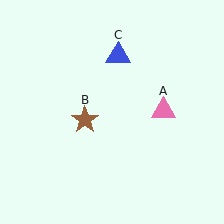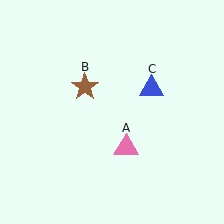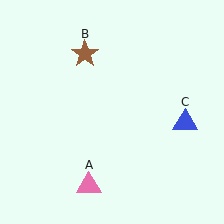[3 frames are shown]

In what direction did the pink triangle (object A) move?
The pink triangle (object A) moved down and to the left.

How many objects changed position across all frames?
3 objects changed position: pink triangle (object A), brown star (object B), blue triangle (object C).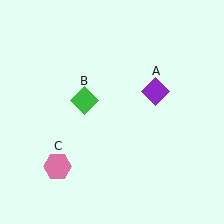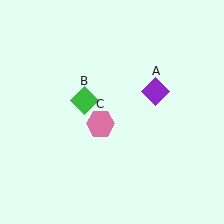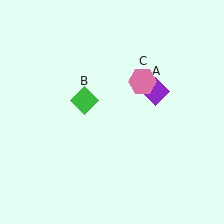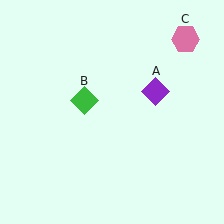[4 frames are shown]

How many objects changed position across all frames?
1 object changed position: pink hexagon (object C).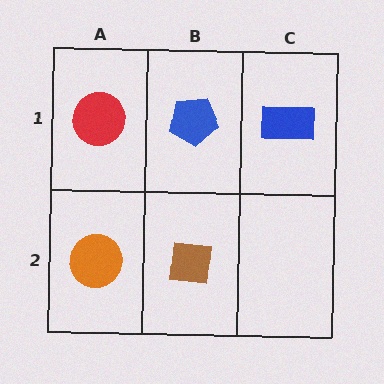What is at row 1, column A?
A red circle.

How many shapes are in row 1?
3 shapes.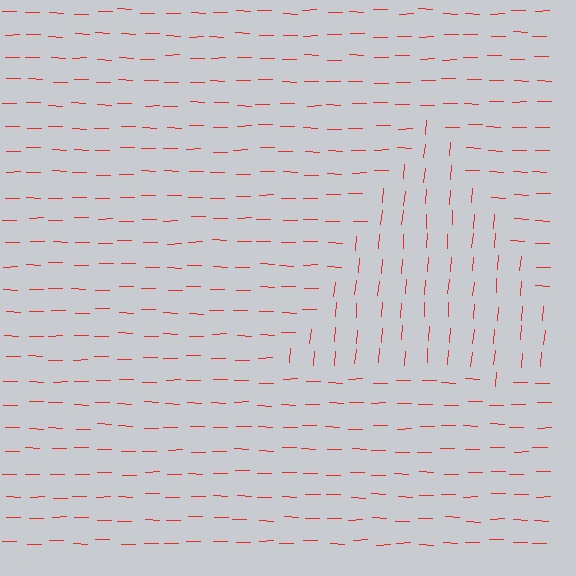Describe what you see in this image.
The image is filled with small red line segments. A triangle region in the image has lines oriented differently from the surrounding lines, creating a visible texture boundary.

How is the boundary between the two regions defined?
The boundary is defined purely by a change in line orientation (approximately 86 degrees difference). All lines are the same color and thickness.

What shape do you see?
I see a triangle.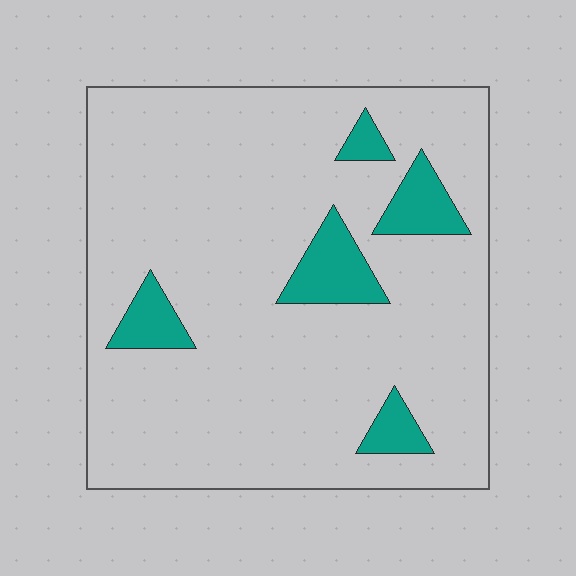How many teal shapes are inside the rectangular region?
5.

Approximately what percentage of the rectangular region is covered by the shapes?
Approximately 10%.